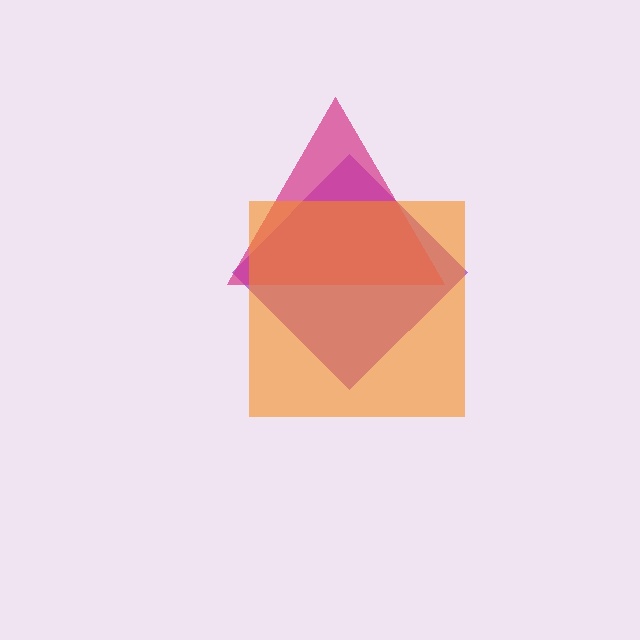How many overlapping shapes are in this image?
There are 3 overlapping shapes in the image.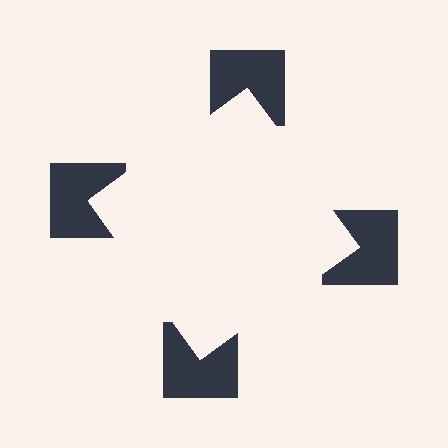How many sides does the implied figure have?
4 sides.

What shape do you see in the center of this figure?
An illusory square — its edges are inferred from the aligned wedge cuts in the notched squares, not physically drawn.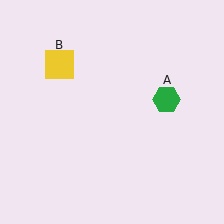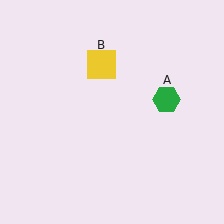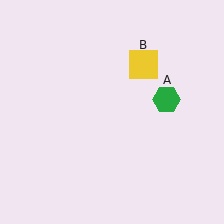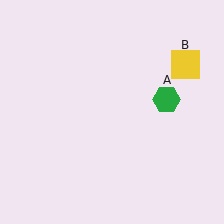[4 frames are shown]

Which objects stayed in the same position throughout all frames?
Green hexagon (object A) remained stationary.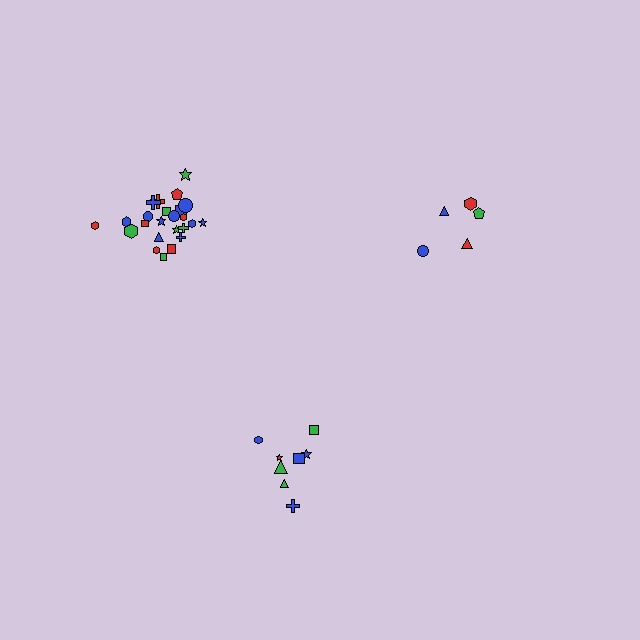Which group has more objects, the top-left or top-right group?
The top-left group.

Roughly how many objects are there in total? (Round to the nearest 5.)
Roughly 40 objects in total.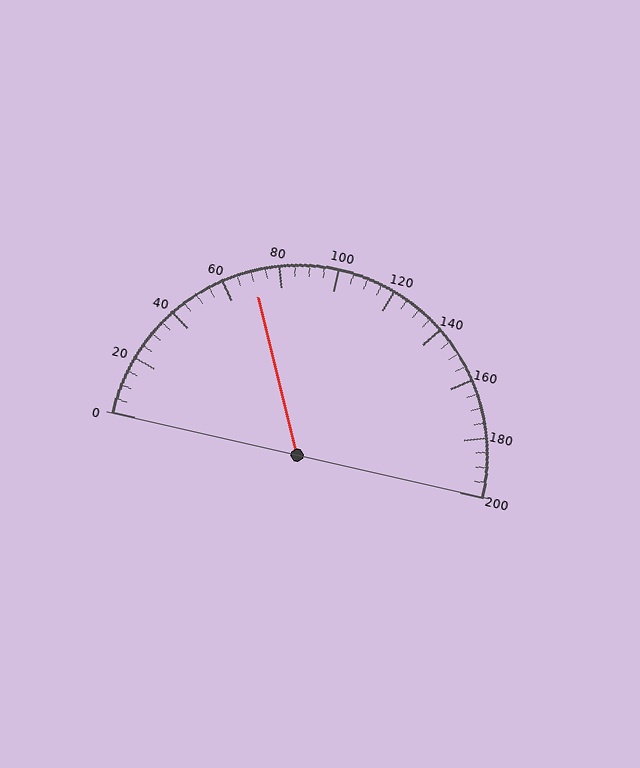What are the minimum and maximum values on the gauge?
The gauge ranges from 0 to 200.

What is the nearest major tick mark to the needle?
The nearest major tick mark is 80.